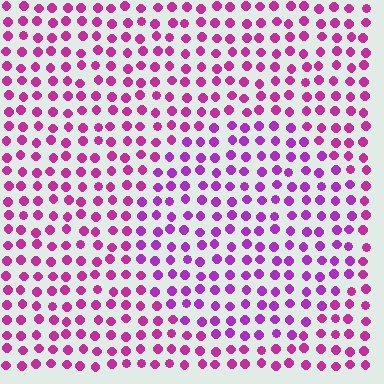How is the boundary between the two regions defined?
The boundary is defined purely by a slight shift in hue (about 24 degrees). Spacing, size, and orientation are identical on both sides.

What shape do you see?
I see a circle.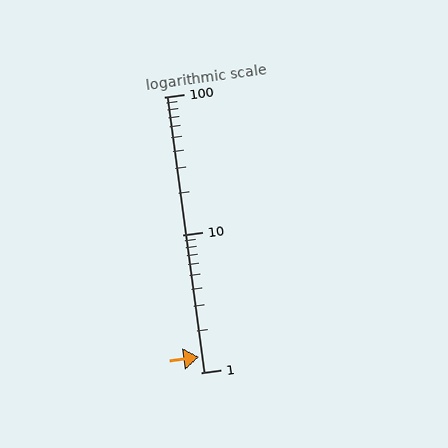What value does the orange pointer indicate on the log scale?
The pointer indicates approximately 1.3.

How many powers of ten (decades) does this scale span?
The scale spans 2 decades, from 1 to 100.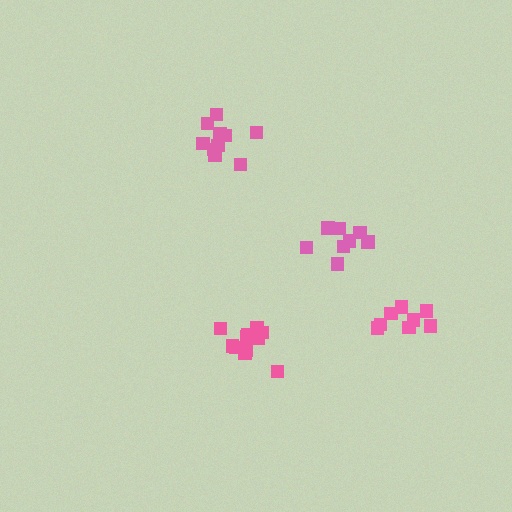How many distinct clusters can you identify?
There are 4 distinct clusters.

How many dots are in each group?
Group 1: 12 dots, Group 2: 8 dots, Group 3: 10 dots, Group 4: 8 dots (38 total).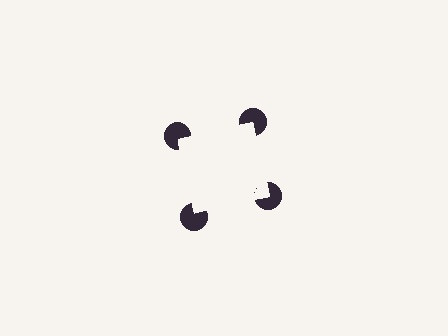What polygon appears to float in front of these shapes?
An illusory square — its edges are inferred from the aligned wedge cuts in the pac-man discs, not physically drawn.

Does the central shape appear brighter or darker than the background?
It typically appears slightly brighter than the background, even though no actual brightness change is drawn.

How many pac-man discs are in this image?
There are 4 — one at each vertex of the illusory square.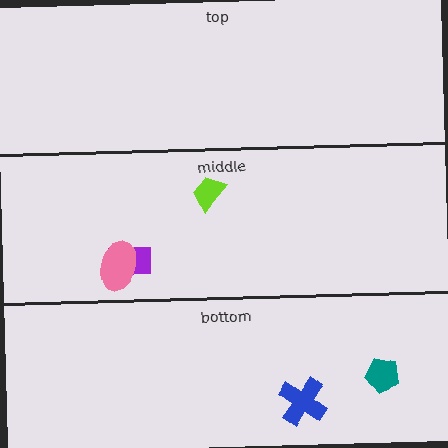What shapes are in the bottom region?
The teal pentagon, the blue cross.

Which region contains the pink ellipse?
The middle region.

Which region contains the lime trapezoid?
The middle region.